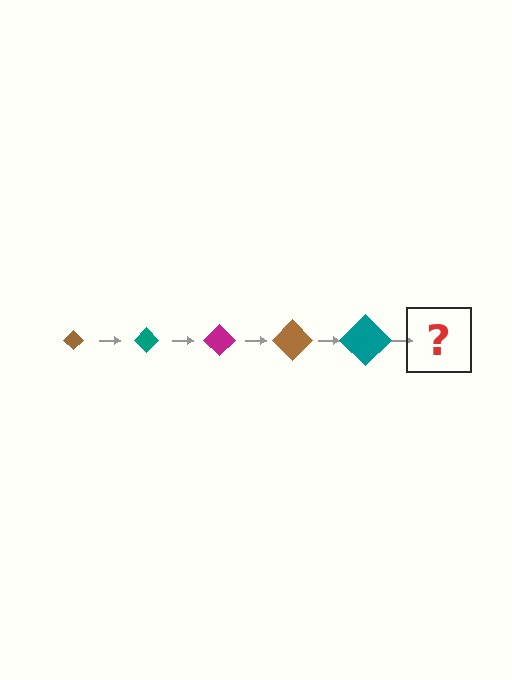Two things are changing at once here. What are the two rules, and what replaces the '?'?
The two rules are that the diamond grows larger each step and the color cycles through brown, teal, and magenta. The '?' should be a magenta diamond, larger than the previous one.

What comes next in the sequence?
The next element should be a magenta diamond, larger than the previous one.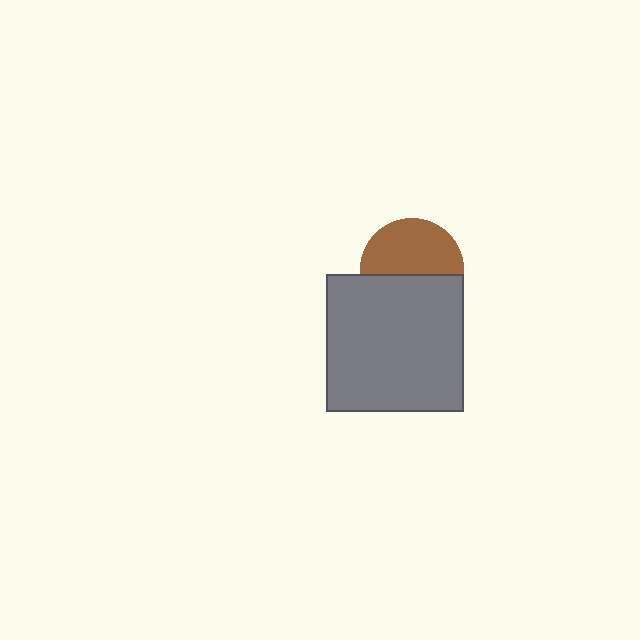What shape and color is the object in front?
The object in front is a gray square.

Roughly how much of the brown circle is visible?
About half of it is visible (roughly 55%).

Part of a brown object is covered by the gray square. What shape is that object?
It is a circle.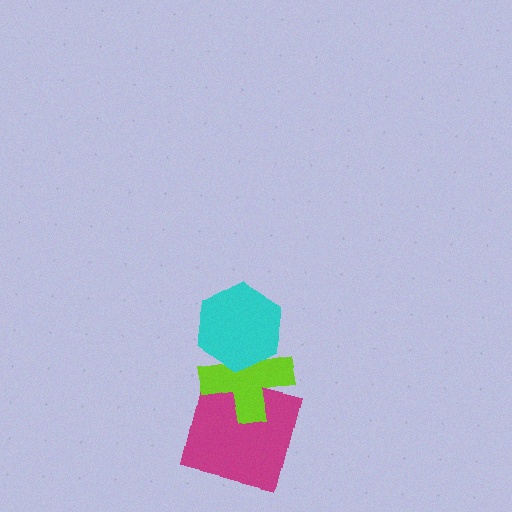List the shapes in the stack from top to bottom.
From top to bottom: the cyan hexagon, the lime cross, the magenta square.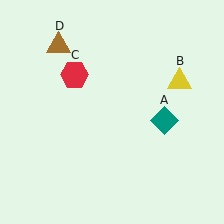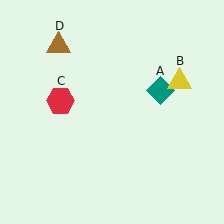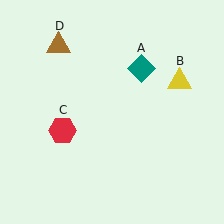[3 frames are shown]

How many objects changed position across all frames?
2 objects changed position: teal diamond (object A), red hexagon (object C).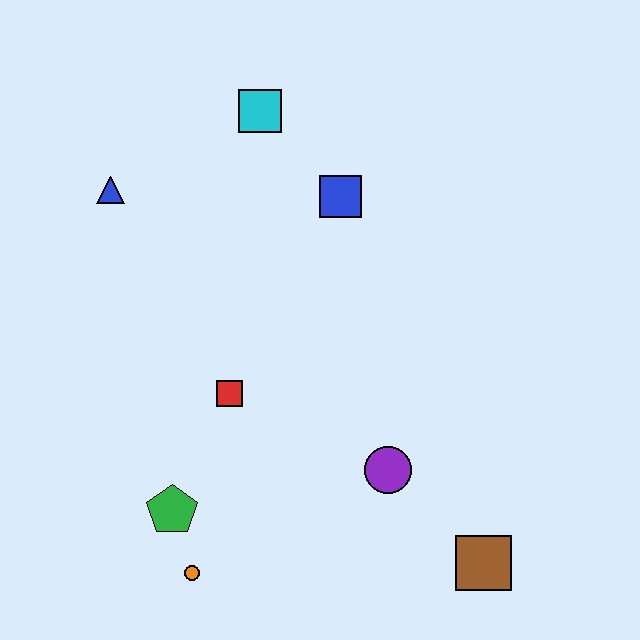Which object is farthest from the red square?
The brown square is farthest from the red square.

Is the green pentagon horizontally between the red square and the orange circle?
No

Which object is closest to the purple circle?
The brown square is closest to the purple circle.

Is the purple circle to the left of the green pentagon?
No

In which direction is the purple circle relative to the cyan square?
The purple circle is below the cyan square.